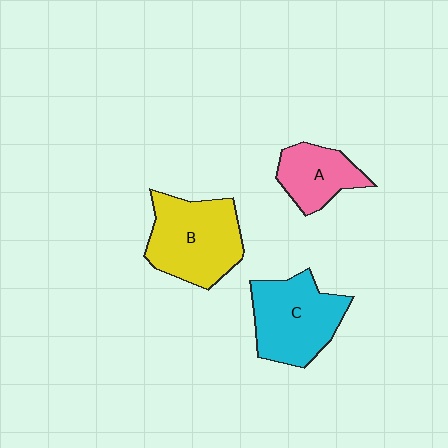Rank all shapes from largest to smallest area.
From largest to smallest: B (yellow), C (cyan), A (pink).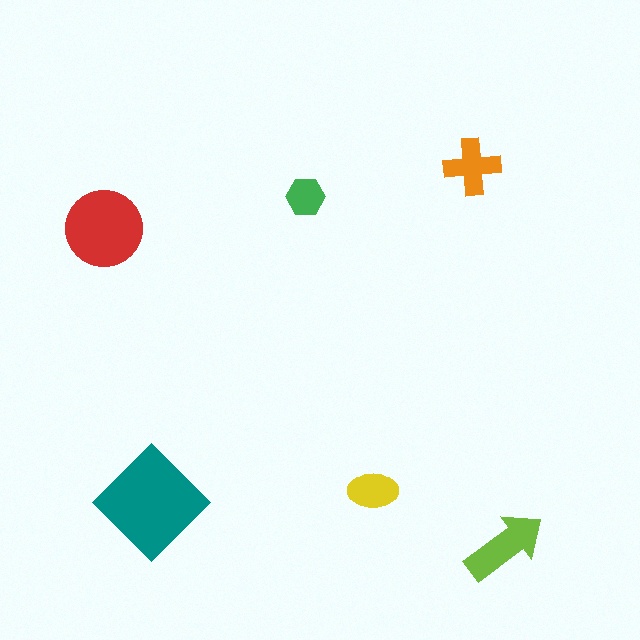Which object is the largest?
The teal diamond.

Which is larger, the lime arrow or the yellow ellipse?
The lime arrow.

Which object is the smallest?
The green hexagon.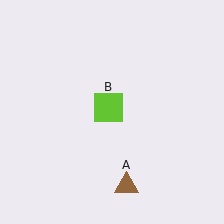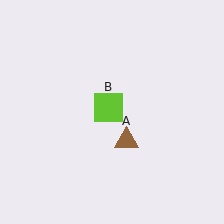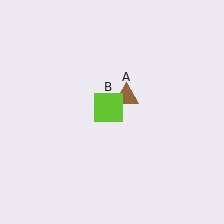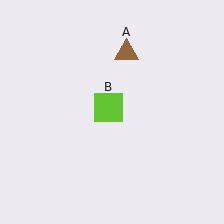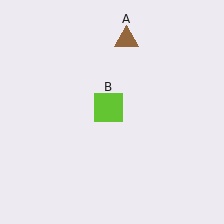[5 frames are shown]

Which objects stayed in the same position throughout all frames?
Lime square (object B) remained stationary.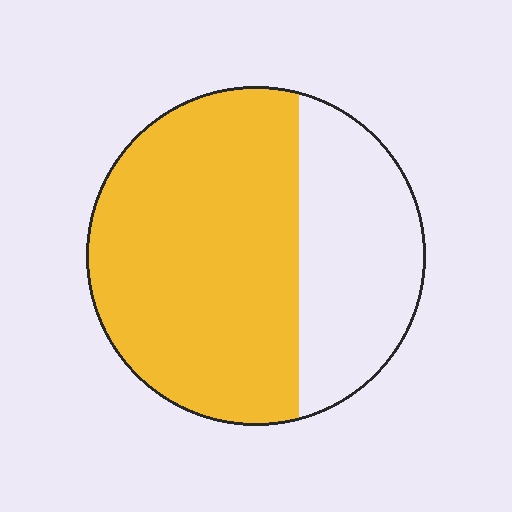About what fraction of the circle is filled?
About two thirds (2/3).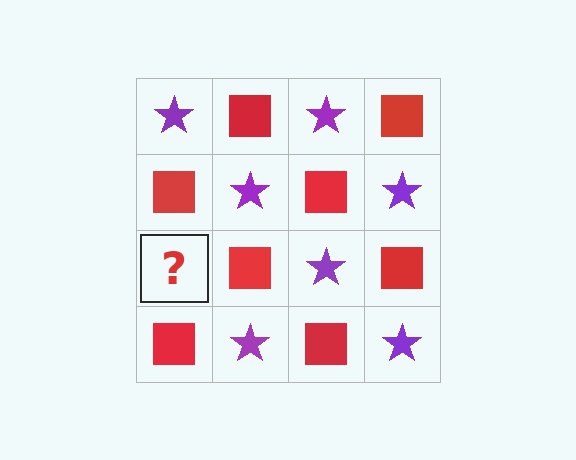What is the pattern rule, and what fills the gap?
The rule is that it alternates purple star and red square in a checkerboard pattern. The gap should be filled with a purple star.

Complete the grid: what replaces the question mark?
The question mark should be replaced with a purple star.